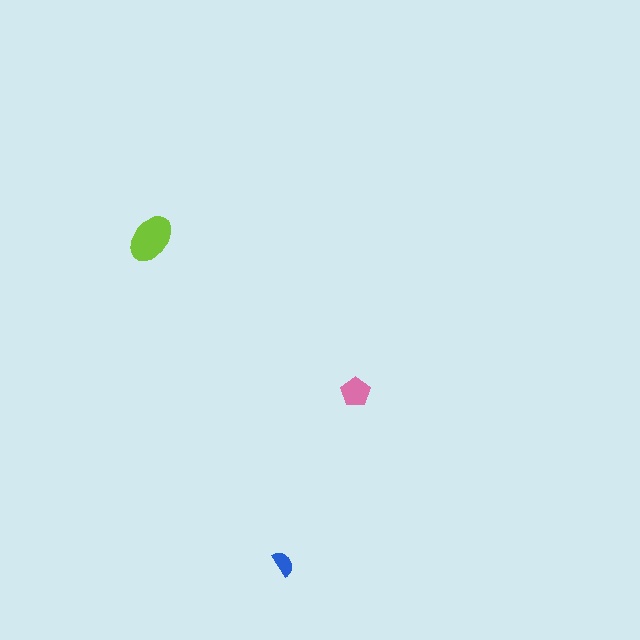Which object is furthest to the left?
The lime ellipse is leftmost.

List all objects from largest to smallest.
The lime ellipse, the pink pentagon, the blue semicircle.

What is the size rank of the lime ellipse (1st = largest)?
1st.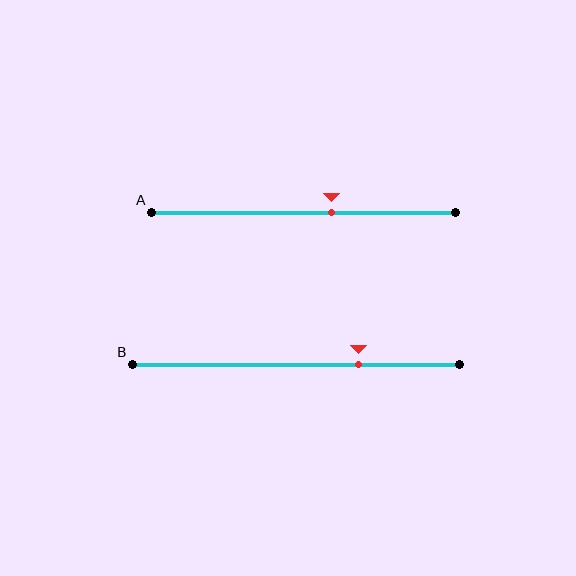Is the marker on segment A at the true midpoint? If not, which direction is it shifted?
No, the marker on segment A is shifted to the right by about 9% of the segment length.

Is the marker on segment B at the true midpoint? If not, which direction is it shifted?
No, the marker on segment B is shifted to the right by about 19% of the segment length.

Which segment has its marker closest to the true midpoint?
Segment A has its marker closest to the true midpoint.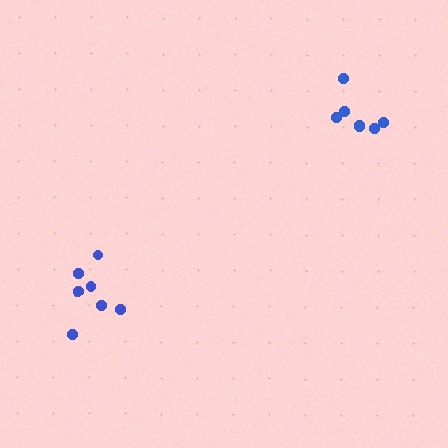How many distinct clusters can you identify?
There are 2 distinct clusters.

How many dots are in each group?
Group 1: 7 dots, Group 2: 7 dots (14 total).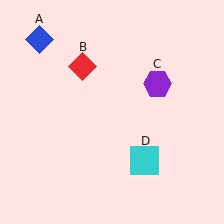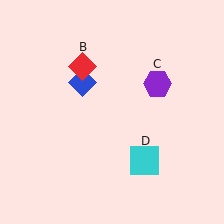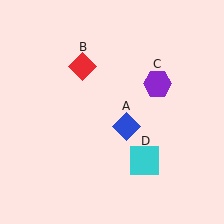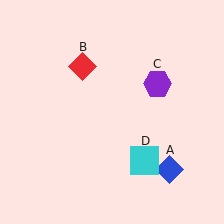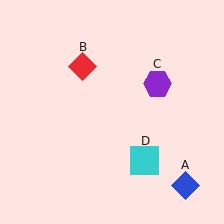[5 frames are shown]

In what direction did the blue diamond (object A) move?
The blue diamond (object A) moved down and to the right.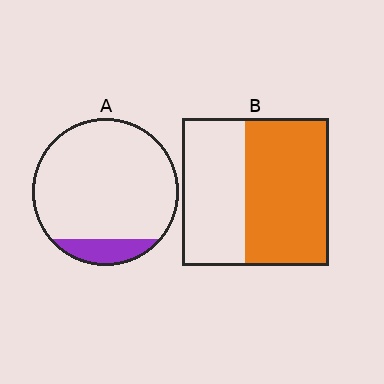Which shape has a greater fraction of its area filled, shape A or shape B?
Shape B.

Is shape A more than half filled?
No.